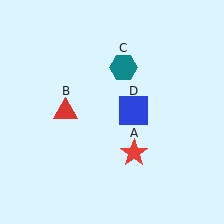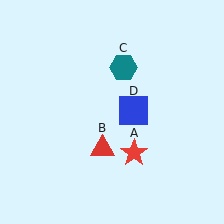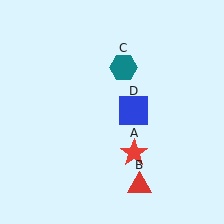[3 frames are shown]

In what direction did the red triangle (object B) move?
The red triangle (object B) moved down and to the right.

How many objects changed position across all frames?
1 object changed position: red triangle (object B).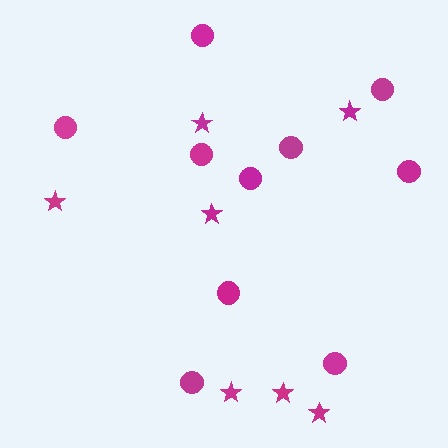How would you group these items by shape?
There are 2 groups: one group of stars (7) and one group of circles (10).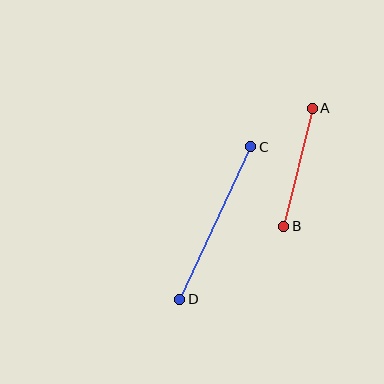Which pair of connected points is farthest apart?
Points C and D are farthest apart.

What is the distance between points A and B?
The distance is approximately 121 pixels.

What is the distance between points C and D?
The distance is approximately 168 pixels.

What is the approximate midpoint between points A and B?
The midpoint is at approximately (298, 167) pixels.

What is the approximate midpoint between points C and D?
The midpoint is at approximately (215, 223) pixels.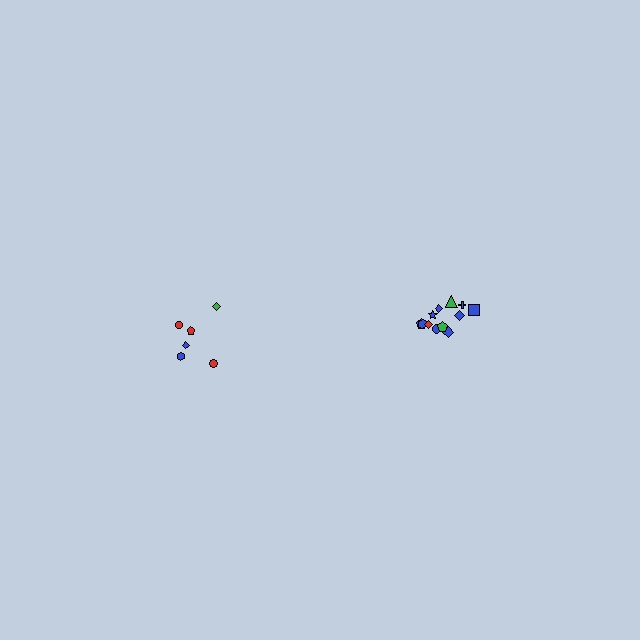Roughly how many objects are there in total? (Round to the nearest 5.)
Roughly 20 objects in total.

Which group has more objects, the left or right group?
The right group.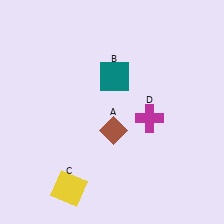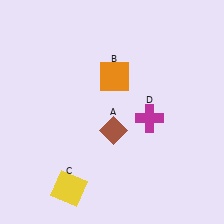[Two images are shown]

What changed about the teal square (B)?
In Image 1, B is teal. In Image 2, it changed to orange.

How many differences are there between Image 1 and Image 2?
There is 1 difference between the two images.